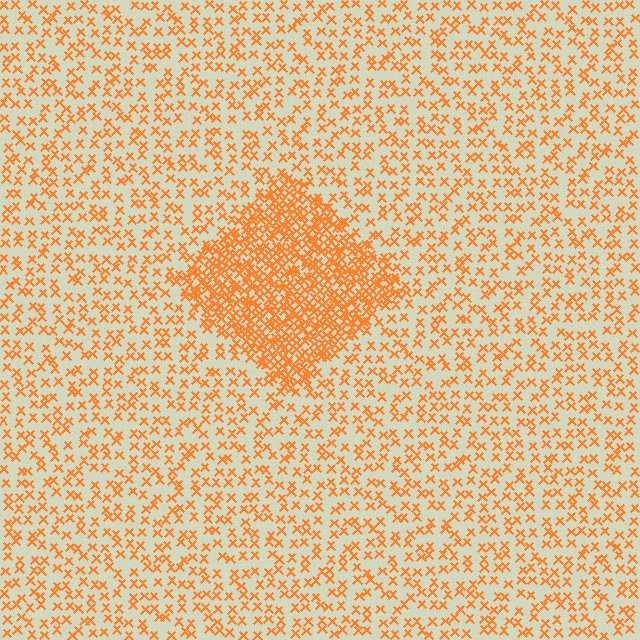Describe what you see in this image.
The image contains small orange elements arranged at two different densities. A diamond-shaped region is visible where the elements are more densely packed than the surrounding area.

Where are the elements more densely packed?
The elements are more densely packed inside the diamond boundary.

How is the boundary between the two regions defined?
The boundary is defined by a change in element density (approximately 2.8x ratio). All elements are the same color, size, and shape.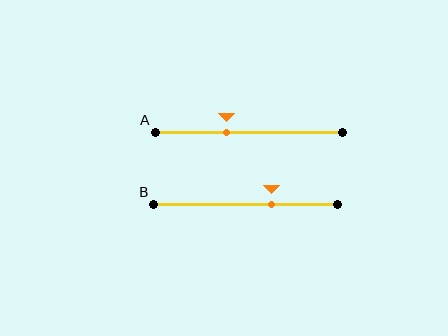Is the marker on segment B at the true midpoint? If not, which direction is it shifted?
No, the marker on segment B is shifted to the right by about 14% of the segment length.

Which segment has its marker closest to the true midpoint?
Segment A has its marker closest to the true midpoint.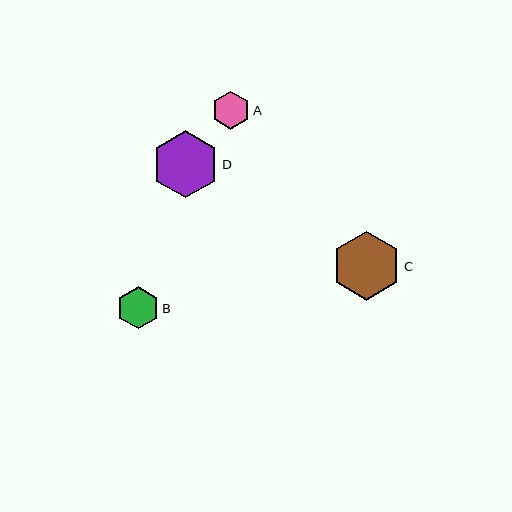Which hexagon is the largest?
Hexagon C is the largest with a size of approximately 69 pixels.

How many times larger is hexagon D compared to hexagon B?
Hexagon D is approximately 1.6 times the size of hexagon B.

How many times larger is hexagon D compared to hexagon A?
Hexagon D is approximately 1.8 times the size of hexagon A.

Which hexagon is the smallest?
Hexagon A is the smallest with a size of approximately 38 pixels.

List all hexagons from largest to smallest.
From largest to smallest: C, D, B, A.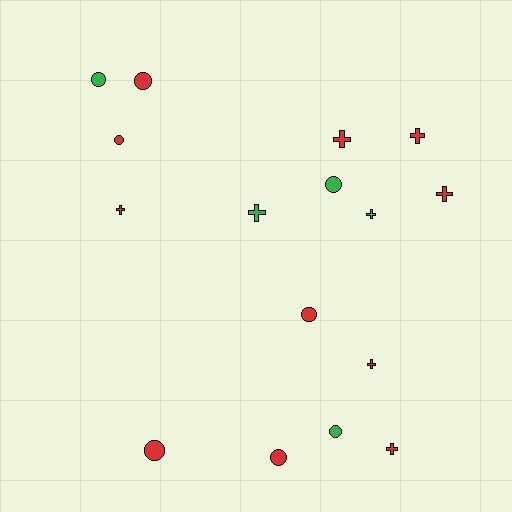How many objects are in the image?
There are 16 objects.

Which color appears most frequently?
Red, with 11 objects.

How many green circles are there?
There are 3 green circles.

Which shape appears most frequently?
Cross, with 8 objects.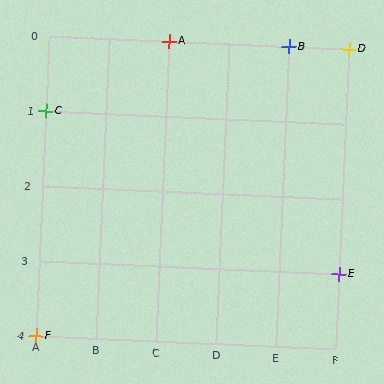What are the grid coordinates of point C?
Point C is at grid coordinates (A, 1).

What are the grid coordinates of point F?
Point F is at grid coordinates (A, 4).